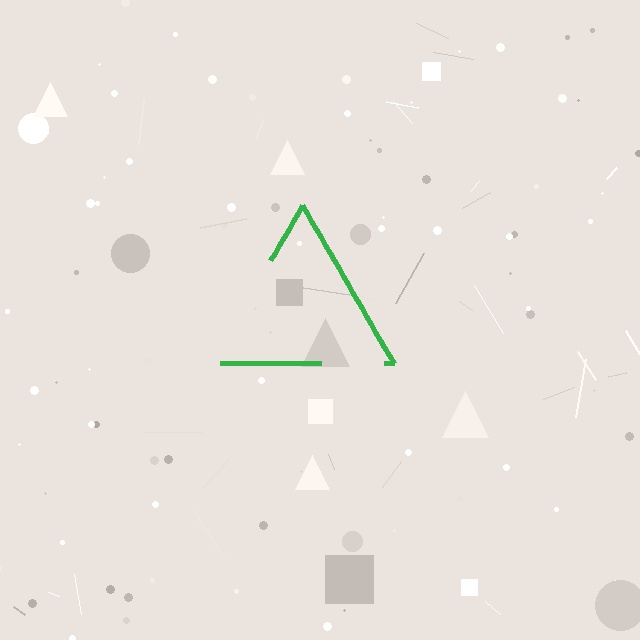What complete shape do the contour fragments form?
The contour fragments form a triangle.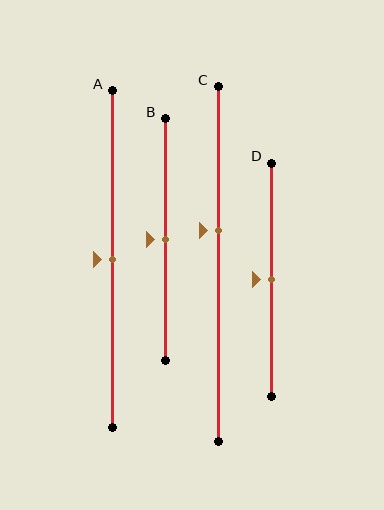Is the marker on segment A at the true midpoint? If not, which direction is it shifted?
Yes, the marker on segment A is at the true midpoint.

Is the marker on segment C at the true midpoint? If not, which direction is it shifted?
No, the marker on segment C is shifted upward by about 10% of the segment length.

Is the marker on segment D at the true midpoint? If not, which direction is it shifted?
Yes, the marker on segment D is at the true midpoint.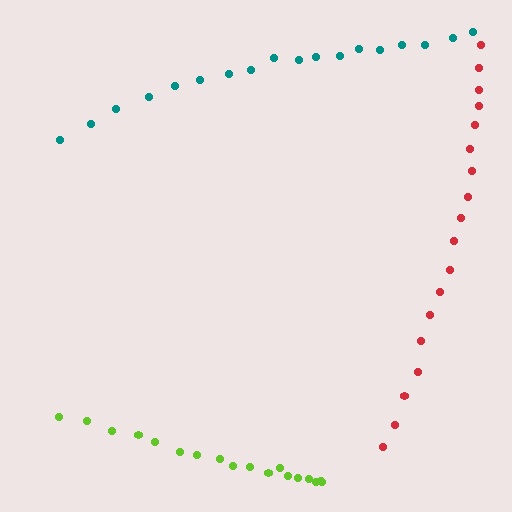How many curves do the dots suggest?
There are 3 distinct paths.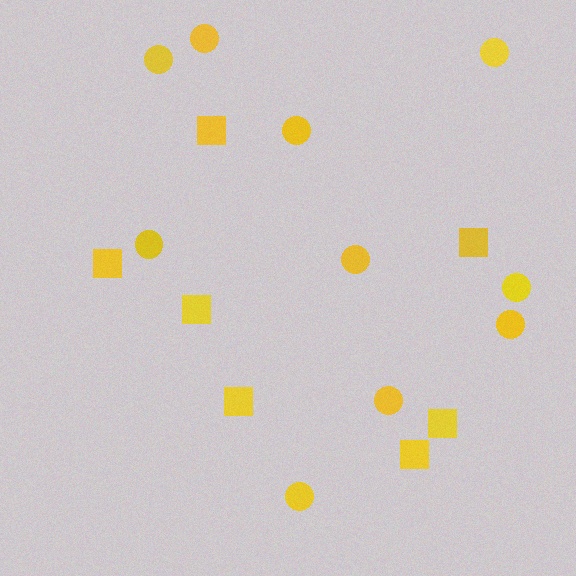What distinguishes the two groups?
There are 2 groups: one group of circles (10) and one group of squares (7).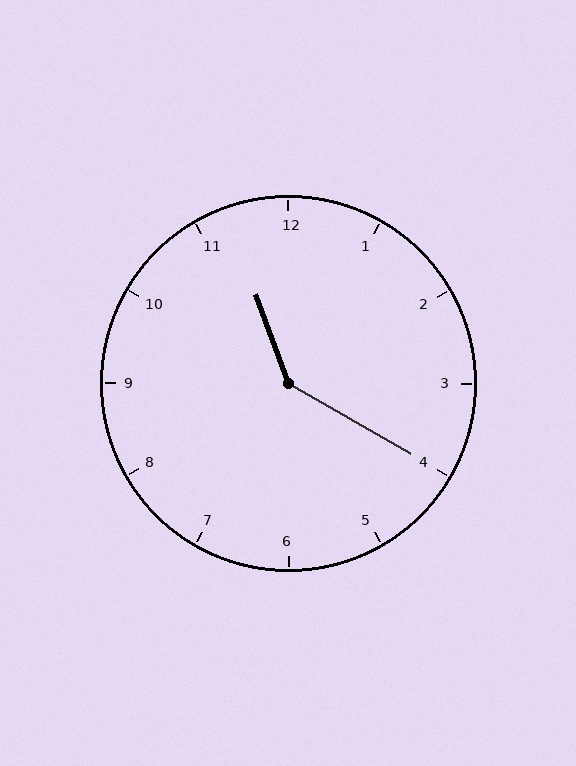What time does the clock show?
11:20.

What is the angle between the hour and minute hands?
Approximately 140 degrees.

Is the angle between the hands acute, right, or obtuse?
It is obtuse.